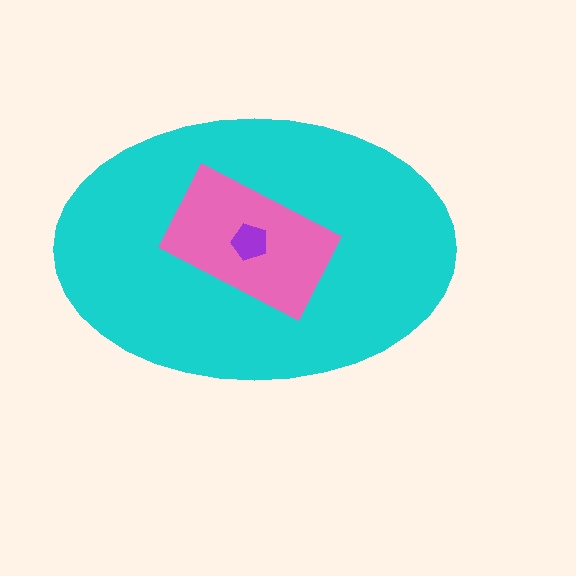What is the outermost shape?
The cyan ellipse.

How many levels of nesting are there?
3.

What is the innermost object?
The purple pentagon.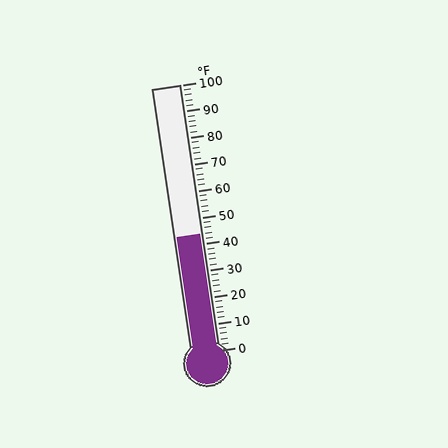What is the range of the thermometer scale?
The thermometer scale ranges from 0°F to 100°F.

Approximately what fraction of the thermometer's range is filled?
The thermometer is filled to approximately 45% of its range.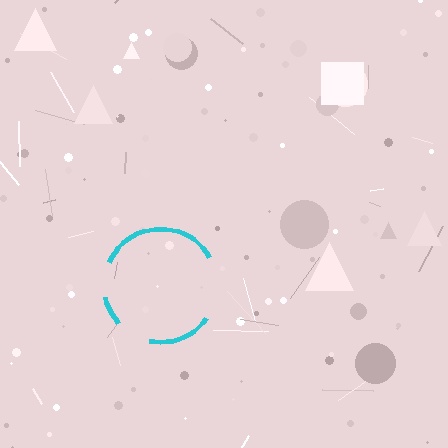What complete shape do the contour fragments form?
The contour fragments form a circle.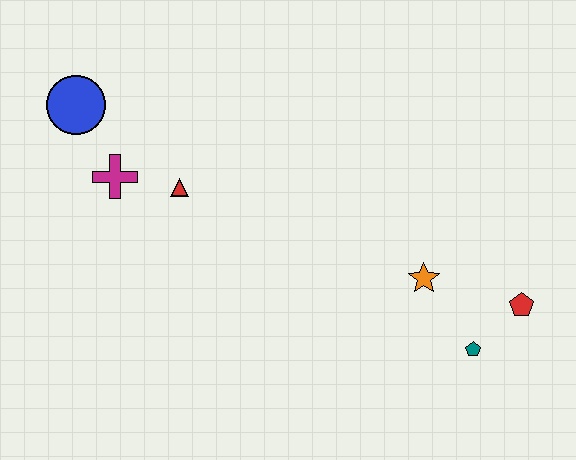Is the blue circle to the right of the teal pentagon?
No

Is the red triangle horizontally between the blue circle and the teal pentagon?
Yes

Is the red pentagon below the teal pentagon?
No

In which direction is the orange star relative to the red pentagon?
The orange star is to the left of the red pentagon.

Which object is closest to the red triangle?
The magenta cross is closest to the red triangle.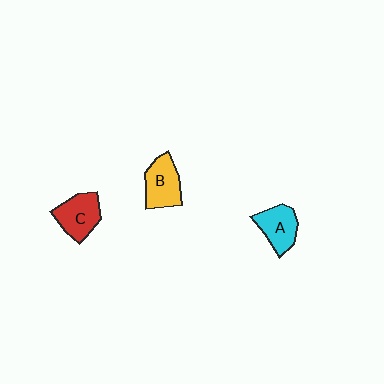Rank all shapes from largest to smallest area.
From largest to smallest: C (red), B (yellow), A (cyan).